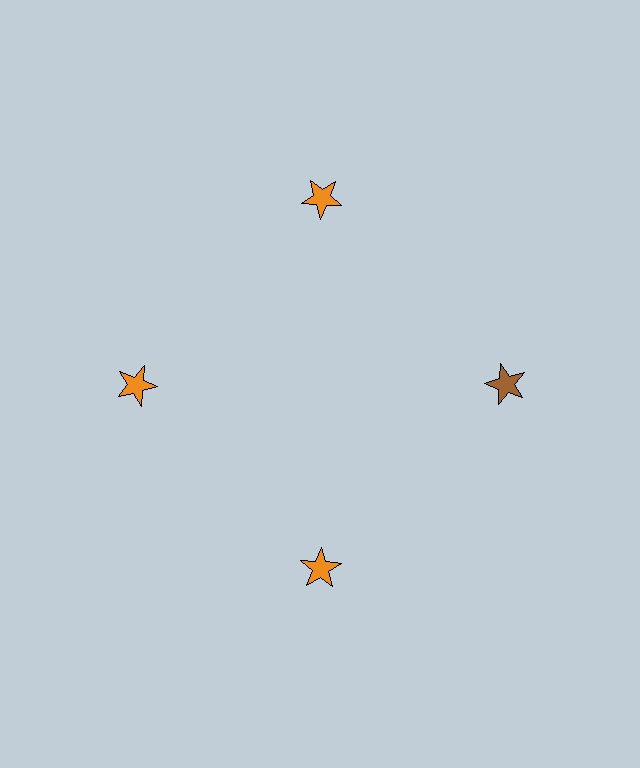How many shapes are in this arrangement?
There are 4 shapes arranged in a ring pattern.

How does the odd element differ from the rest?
It has a different color: brown instead of orange.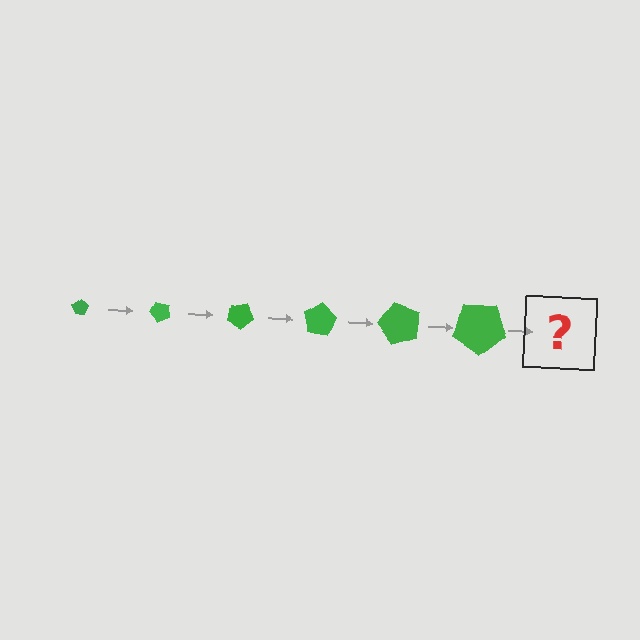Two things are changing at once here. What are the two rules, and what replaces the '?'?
The two rules are that the pentagon grows larger each step and it rotates 50 degrees each step. The '?' should be a pentagon, larger than the previous one and rotated 300 degrees from the start.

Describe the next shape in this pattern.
It should be a pentagon, larger than the previous one and rotated 300 degrees from the start.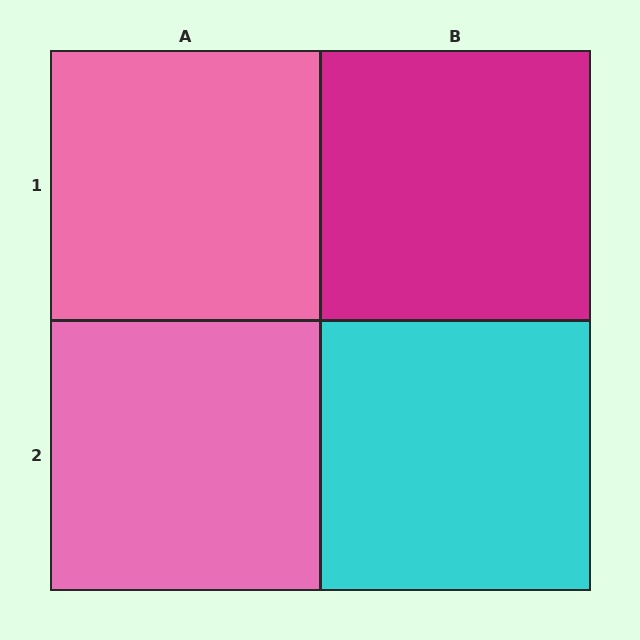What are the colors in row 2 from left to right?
Pink, cyan.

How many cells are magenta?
1 cell is magenta.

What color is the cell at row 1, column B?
Magenta.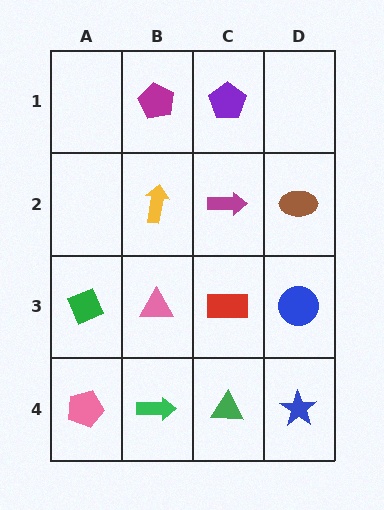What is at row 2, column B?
A yellow arrow.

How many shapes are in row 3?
4 shapes.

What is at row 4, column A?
A pink pentagon.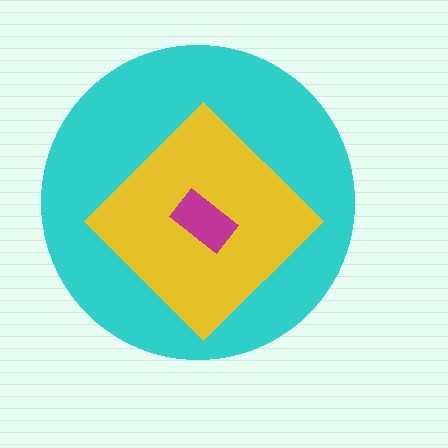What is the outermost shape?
The cyan circle.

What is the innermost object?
The magenta rectangle.